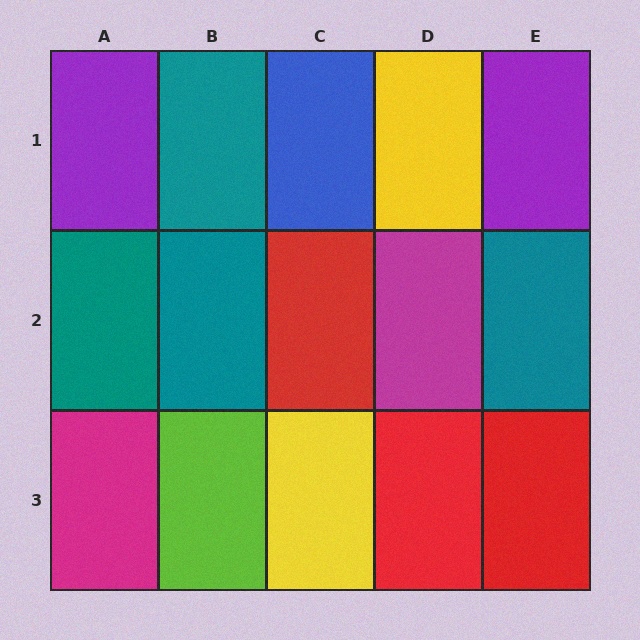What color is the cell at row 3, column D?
Red.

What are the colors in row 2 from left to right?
Teal, teal, red, magenta, teal.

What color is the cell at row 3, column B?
Lime.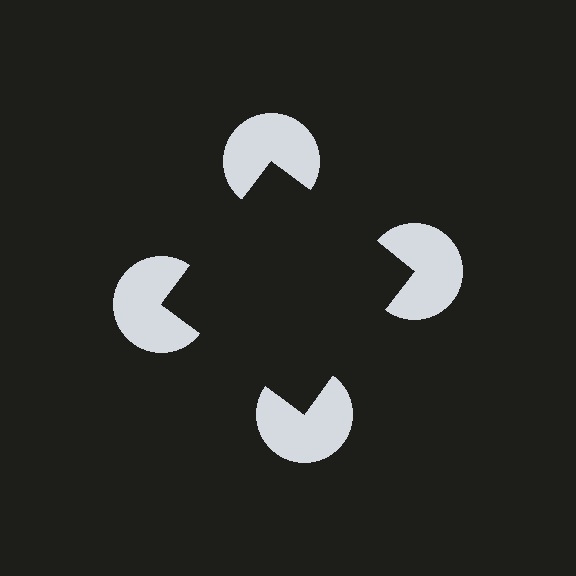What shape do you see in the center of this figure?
An illusory square — its edges are inferred from the aligned wedge cuts in the pac-man discs, not physically drawn.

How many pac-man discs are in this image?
There are 4 — one at each vertex of the illusory square.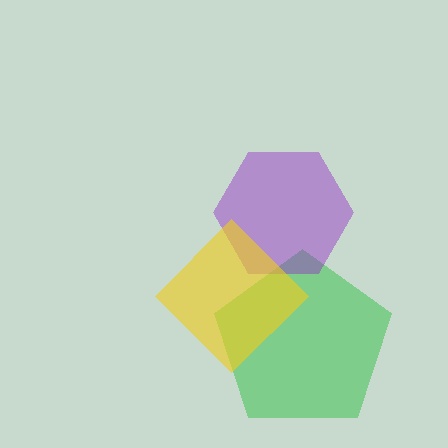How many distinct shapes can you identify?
There are 3 distinct shapes: a green pentagon, a purple hexagon, a yellow diamond.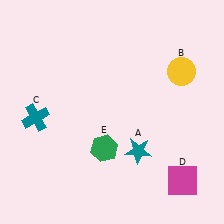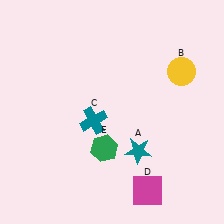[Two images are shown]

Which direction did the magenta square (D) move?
The magenta square (D) moved left.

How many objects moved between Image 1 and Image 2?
2 objects moved between the two images.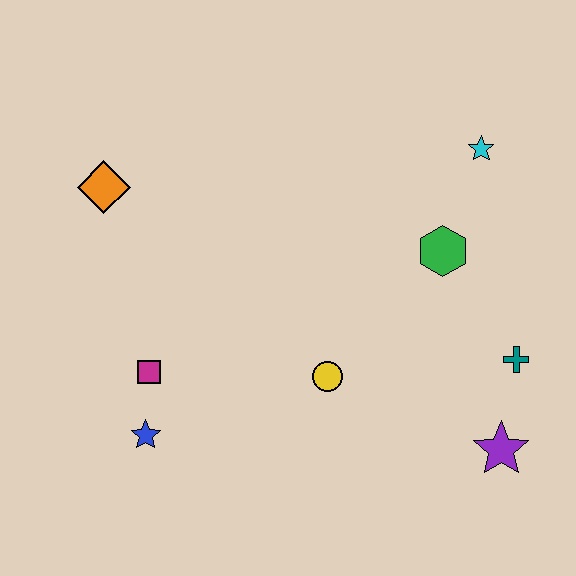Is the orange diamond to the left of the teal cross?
Yes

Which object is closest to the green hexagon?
The cyan star is closest to the green hexagon.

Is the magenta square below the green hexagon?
Yes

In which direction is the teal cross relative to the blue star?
The teal cross is to the right of the blue star.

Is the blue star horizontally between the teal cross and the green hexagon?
No